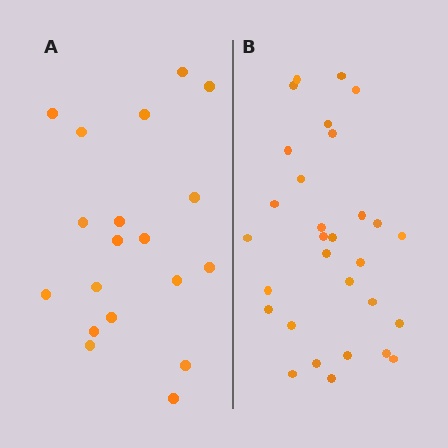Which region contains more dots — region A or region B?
Region B (the right region) has more dots.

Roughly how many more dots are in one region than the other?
Region B has roughly 12 or so more dots than region A.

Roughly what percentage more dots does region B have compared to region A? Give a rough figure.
About 60% more.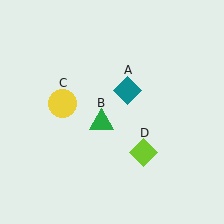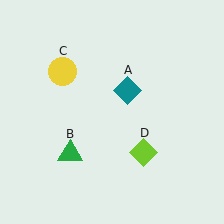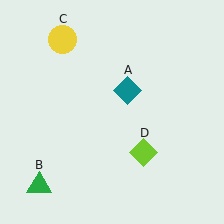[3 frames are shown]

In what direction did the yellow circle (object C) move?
The yellow circle (object C) moved up.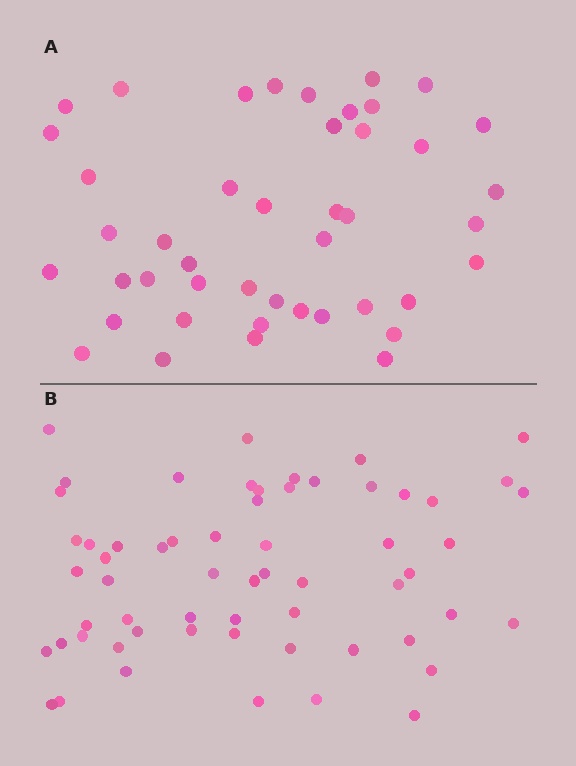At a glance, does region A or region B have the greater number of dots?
Region B (the bottom region) has more dots.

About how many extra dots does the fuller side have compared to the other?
Region B has approximately 15 more dots than region A.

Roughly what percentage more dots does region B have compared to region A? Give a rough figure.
About 35% more.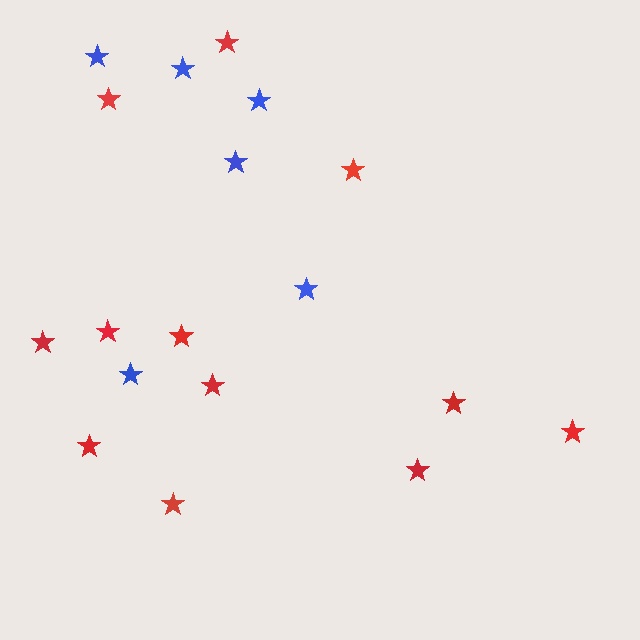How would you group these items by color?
There are 2 groups: one group of red stars (12) and one group of blue stars (6).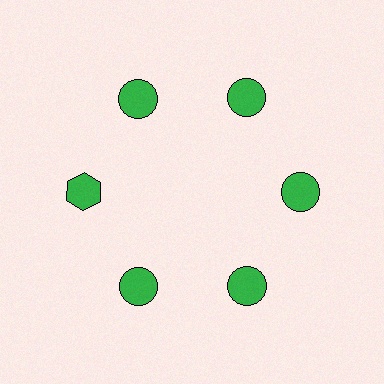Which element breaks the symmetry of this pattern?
The green hexagon at roughly the 9 o'clock position breaks the symmetry. All other shapes are green circles.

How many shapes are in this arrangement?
There are 6 shapes arranged in a ring pattern.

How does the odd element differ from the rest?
It has a different shape: hexagon instead of circle.